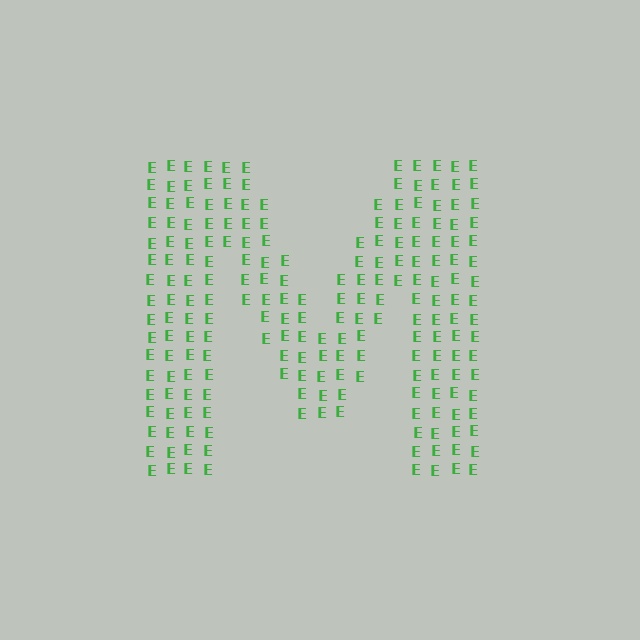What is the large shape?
The large shape is the letter M.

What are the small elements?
The small elements are letter E's.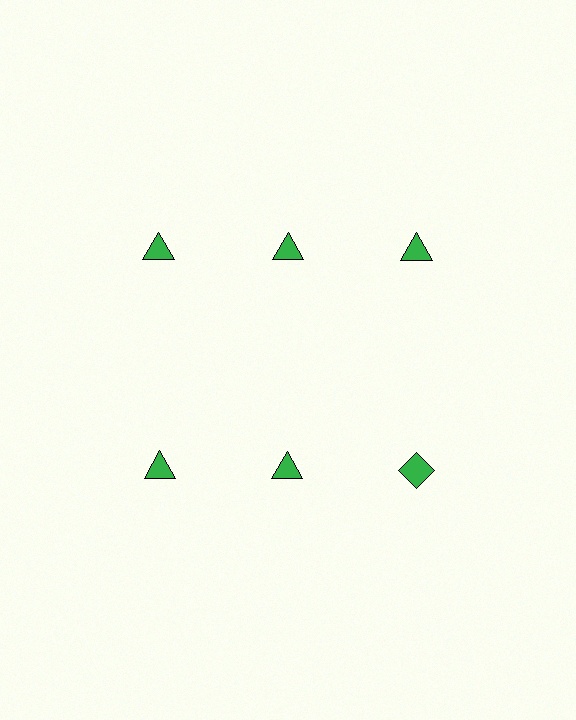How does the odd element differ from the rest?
It has a different shape: diamond instead of triangle.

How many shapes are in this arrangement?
There are 6 shapes arranged in a grid pattern.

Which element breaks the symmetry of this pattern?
The green diamond in the second row, center column breaks the symmetry. All other shapes are green triangles.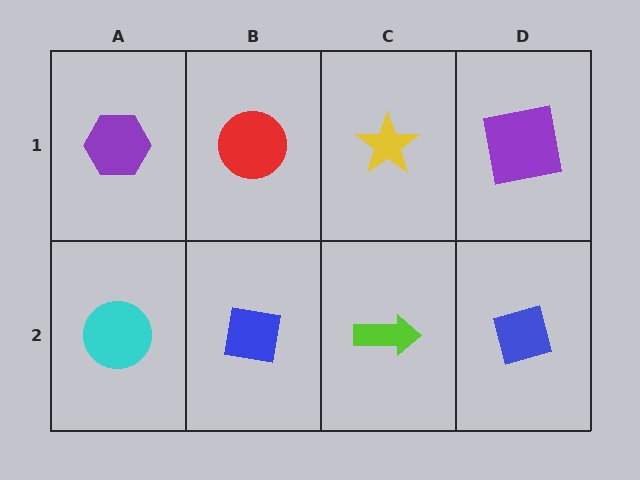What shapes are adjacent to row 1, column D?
A blue diamond (row 2, column D), a yellow star (row 1, column C).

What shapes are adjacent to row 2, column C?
A yellow star (row 1, column C), a blue square (row 2, column B), a blue diamond (row 2, column D).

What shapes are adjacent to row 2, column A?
A purple hexagon (row 1, column A), a blue square (row 2, column B).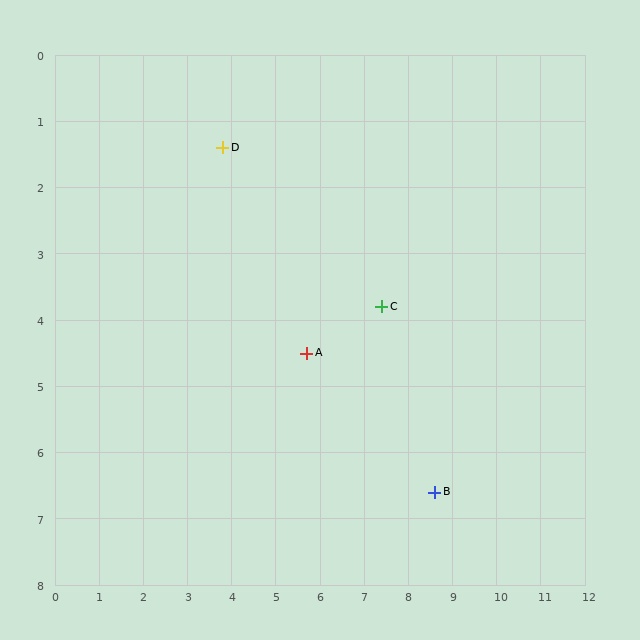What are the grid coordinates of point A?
Point A is at approximately (5.7, 4.5).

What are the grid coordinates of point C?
Point C is at approximately (7.4, 3.8).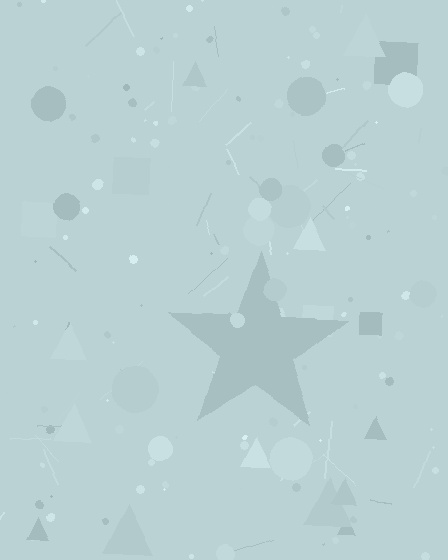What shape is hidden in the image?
A star is hidden in the image.